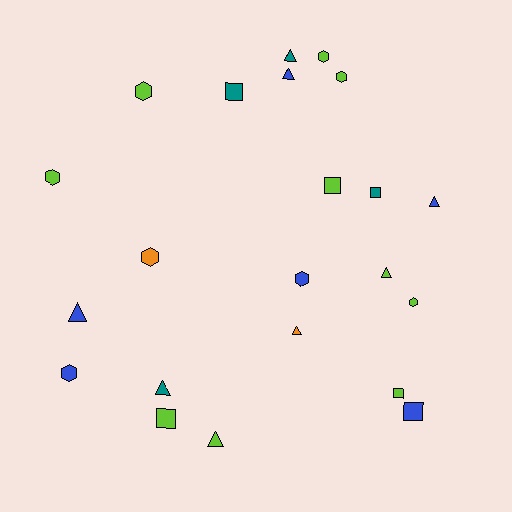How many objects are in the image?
There are 22 objects.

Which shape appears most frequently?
Hexagon, with 8 objects.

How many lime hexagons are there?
There are 5 lime hexagons.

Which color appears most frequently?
Lime, with 10 objects.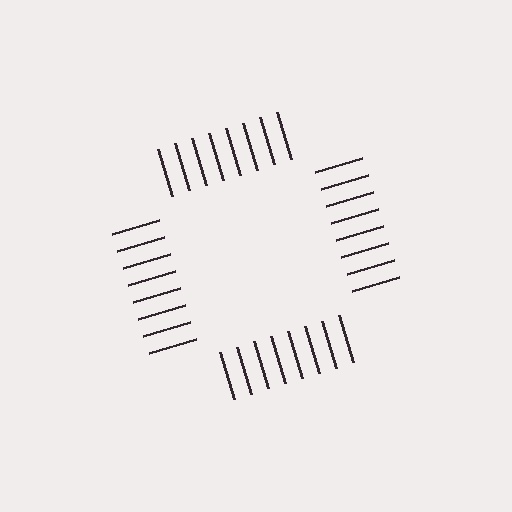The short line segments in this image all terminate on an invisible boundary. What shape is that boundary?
An illusory square — the line segments terminate on its edges but no continuous stroke is drawn.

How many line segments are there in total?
32 — 8 along each of the 4 edges.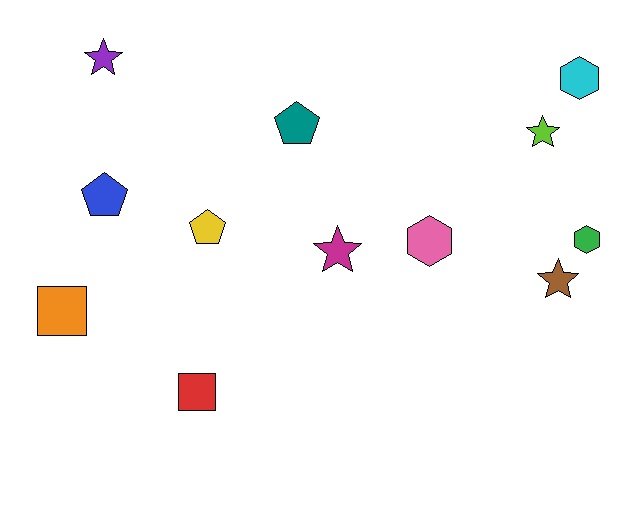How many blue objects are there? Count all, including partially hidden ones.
There is 1 blue object.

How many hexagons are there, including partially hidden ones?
There are 3 hexagons.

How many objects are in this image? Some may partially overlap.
There are 12 objects.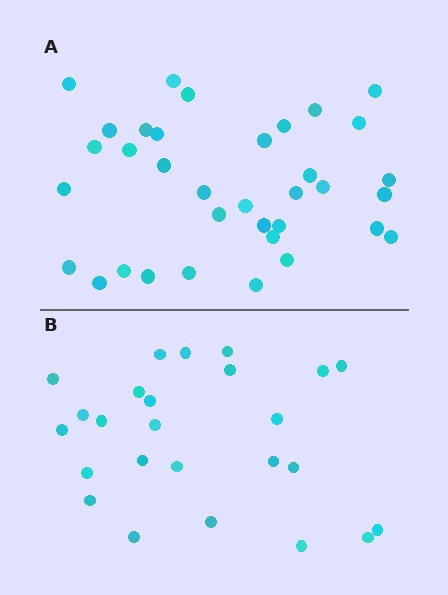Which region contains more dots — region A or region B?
Region A (the top region) has more dots.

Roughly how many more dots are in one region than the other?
Region A has roughly 10 or so more dots than region B.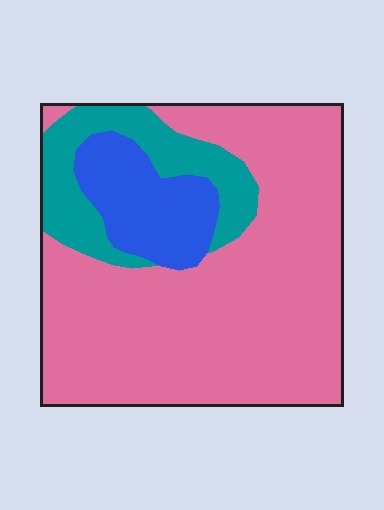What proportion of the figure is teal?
Teal takes up about one sixth (1/6) of the figure.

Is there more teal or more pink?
Pink.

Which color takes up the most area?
Pink, at roughly 70%.